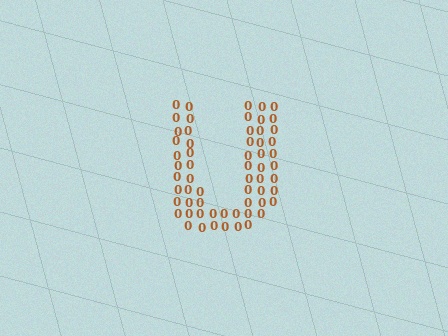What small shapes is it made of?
It is made of small digit 0's.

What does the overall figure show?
The overall figure shows the letter U.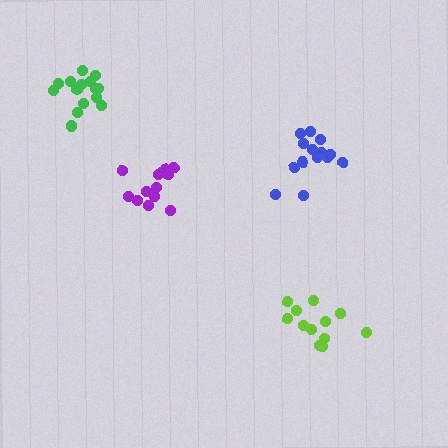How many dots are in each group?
Group 1: 12 dots, Group 2: 16 dots, Group 3: 13 dots, Group 4: 14 dots (55 total).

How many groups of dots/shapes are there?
There are 4 groups.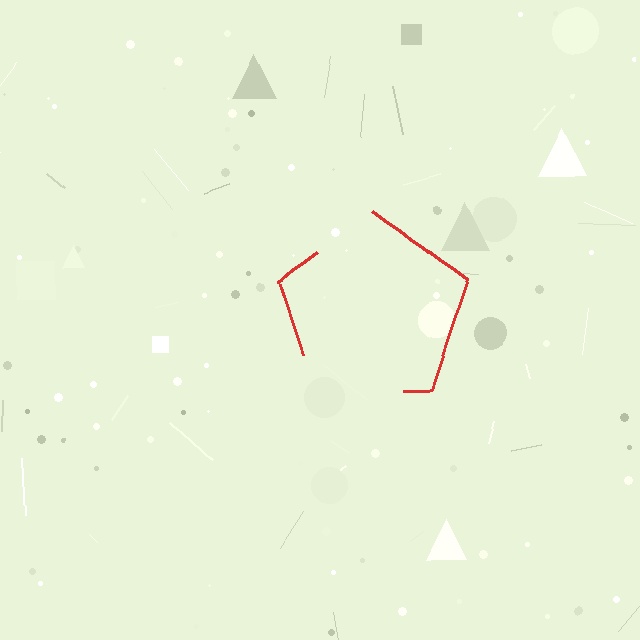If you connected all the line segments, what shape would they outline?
They would outline a pentagon.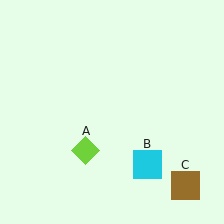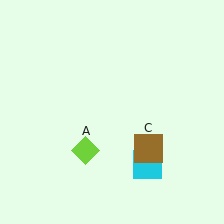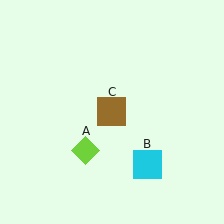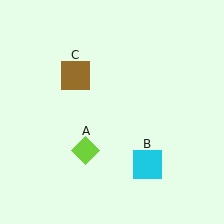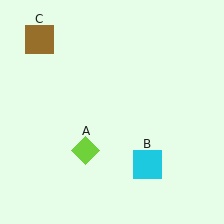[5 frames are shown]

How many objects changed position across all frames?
1 object changed position: brown square (object C).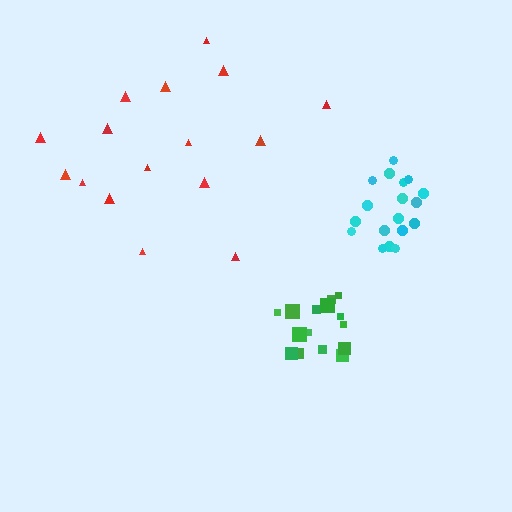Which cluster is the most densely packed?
Green.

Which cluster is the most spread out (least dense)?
Red.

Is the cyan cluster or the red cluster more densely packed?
Cyan.